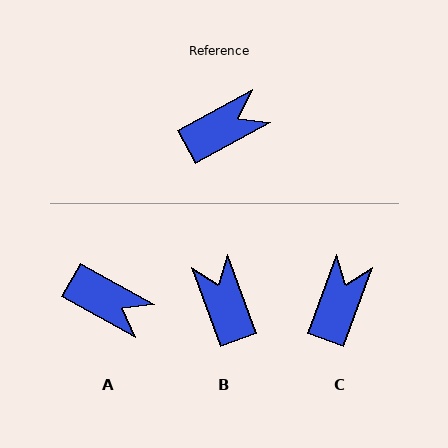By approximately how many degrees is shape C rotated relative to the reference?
Approximately 41 degrees counter-clockwise.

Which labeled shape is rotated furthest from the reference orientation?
B, about 82 degrees away.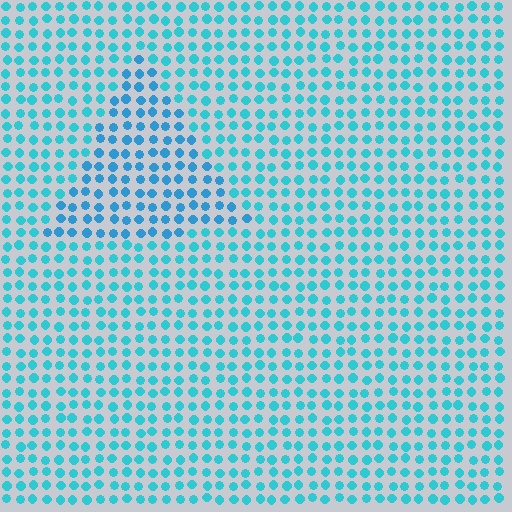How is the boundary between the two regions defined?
The boundary is defined purely by a slight shift in hue (about 18 degrees). Spacing, size, and orientation are identical on both sides.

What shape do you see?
I see a triangle.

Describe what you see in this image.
The image is filled with small cyan elements in a uniform arrangement. A triangle-shaped region is visible where the elements are tinted to a slightly different hue, forming a subtle color boundary.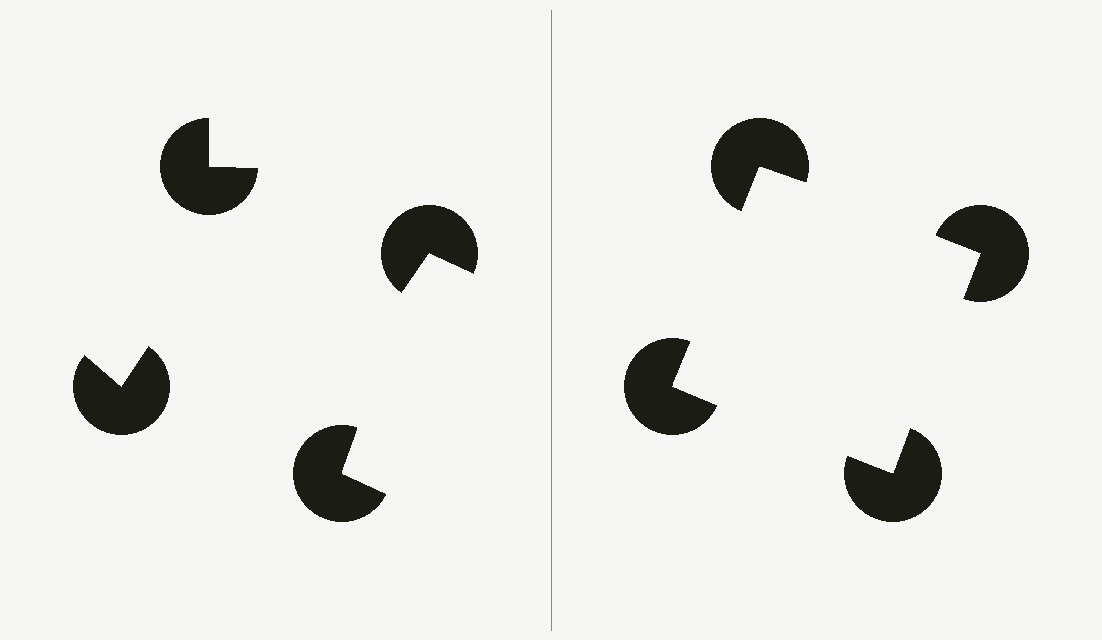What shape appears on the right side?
An illusory square.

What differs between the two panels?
The pac-man discs are positioned identically on both sides; only the wedge orientations differ. On the right they align to a square; on the left they are misaligned.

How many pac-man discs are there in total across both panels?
8 — 4 on each side.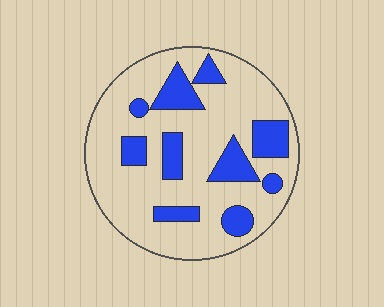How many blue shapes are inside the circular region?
10.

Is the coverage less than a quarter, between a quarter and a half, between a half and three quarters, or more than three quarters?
Less than a quarter.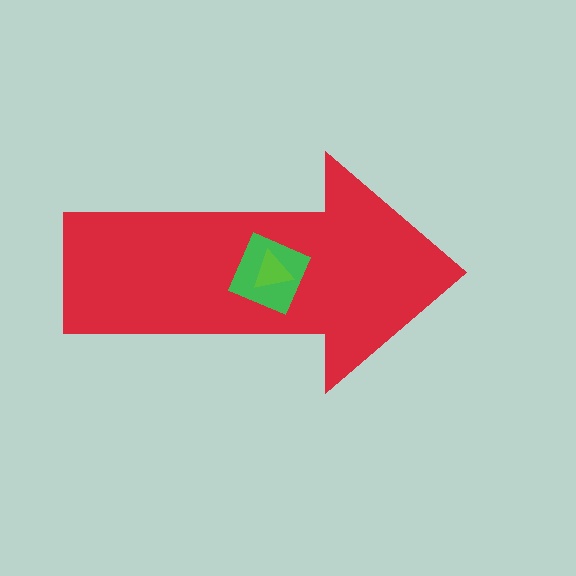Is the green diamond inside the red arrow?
Yes.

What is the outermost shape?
The red arrow.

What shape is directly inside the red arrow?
The green diamond.